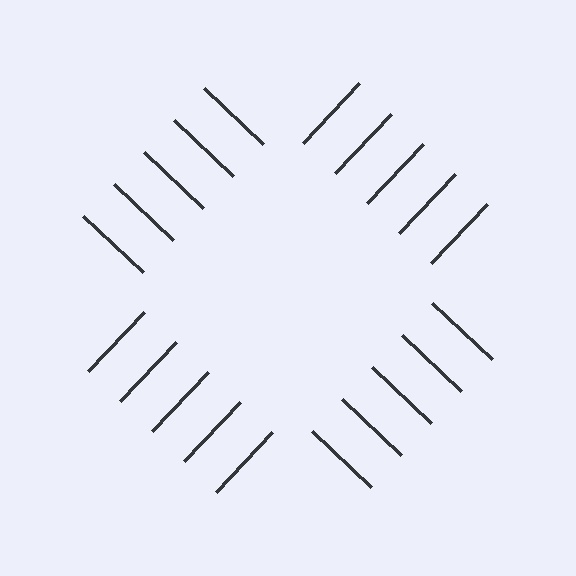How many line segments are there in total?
20 — 5 along each of the 4 edges.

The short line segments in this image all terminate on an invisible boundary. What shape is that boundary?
An illusory square — the line segments terminate on its edges but no continuous stroke is drawn.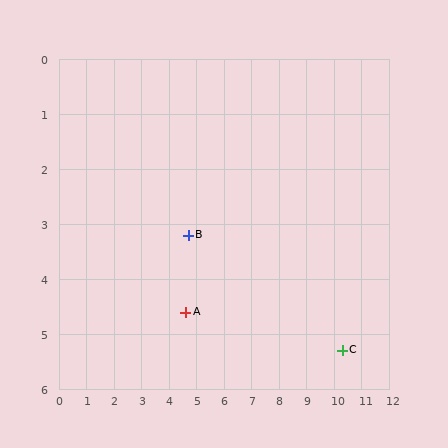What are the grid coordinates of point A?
Point A is at approximately (4.6, 4.6).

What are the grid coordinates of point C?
Point C is at approximately (10.3, 5.3).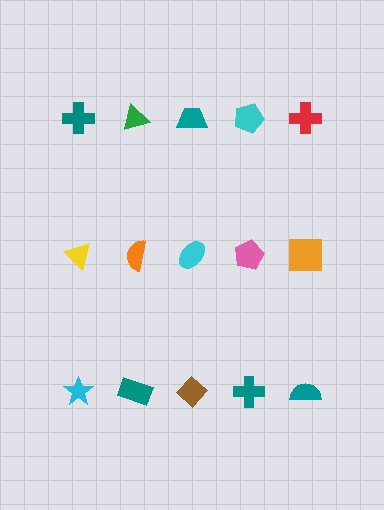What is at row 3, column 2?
A teal rectangle.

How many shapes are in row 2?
5 shapes.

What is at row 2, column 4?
A pink pentagon.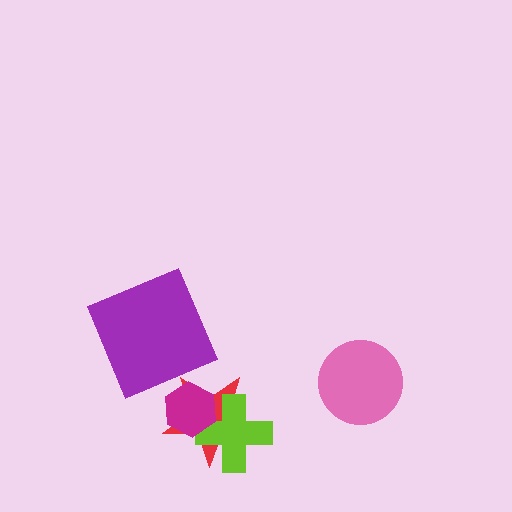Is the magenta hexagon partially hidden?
No, no other shape covers it.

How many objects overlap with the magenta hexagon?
2 objects overlap with the magenta hexagon.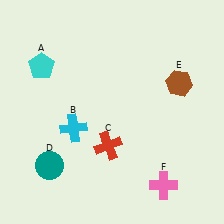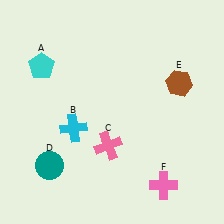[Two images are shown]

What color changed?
The cross (C) changed from red in Image 1 to pink in Image 2.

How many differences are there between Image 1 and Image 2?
There is 1 difference between the two images.